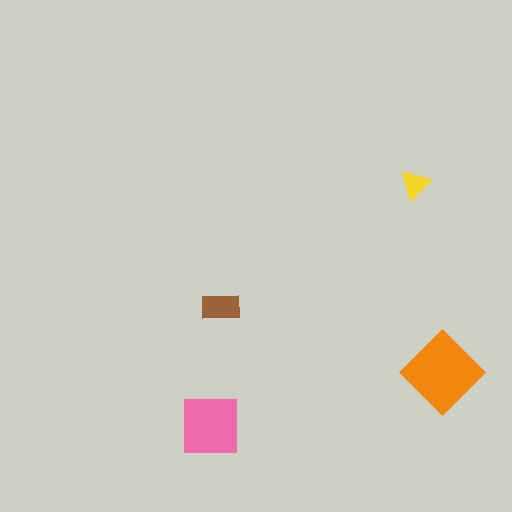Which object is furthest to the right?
The orange diamond is rightmost.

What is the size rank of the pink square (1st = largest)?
2nd.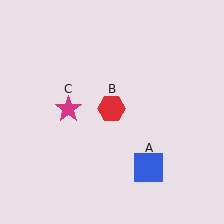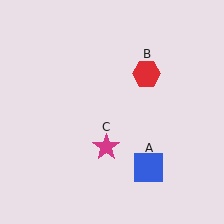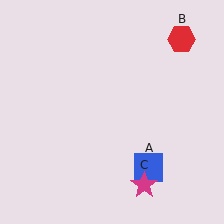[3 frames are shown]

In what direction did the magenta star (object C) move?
The magenta star (object C) moved down and to the right.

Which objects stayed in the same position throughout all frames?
Blue square (object A) remained stationary.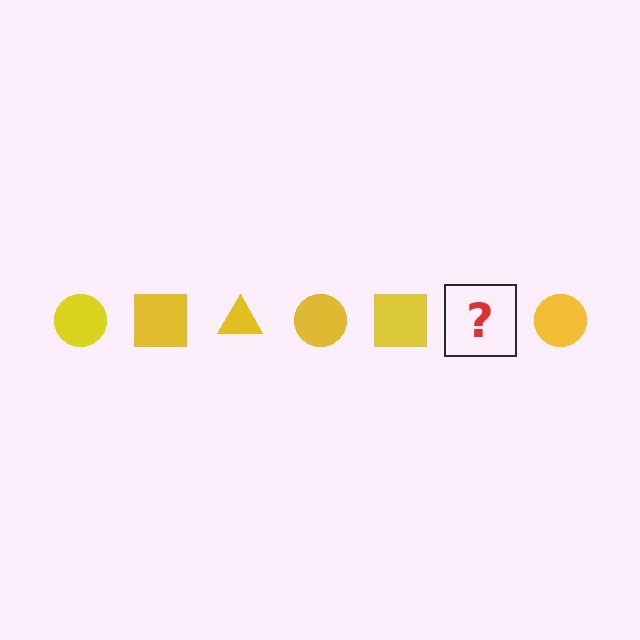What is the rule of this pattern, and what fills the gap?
The rule is that the pattern cycles through circle, square, triangle shapes in yellow. The gap should be filled with a yellow triangle.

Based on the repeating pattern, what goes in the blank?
The blank should be a yellow triangle.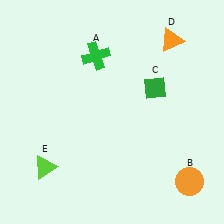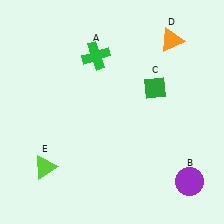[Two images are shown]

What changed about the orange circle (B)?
In Image 1, B is orange. In Image 2, it changed to purple.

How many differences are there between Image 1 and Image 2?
There is 1 difference between the two images.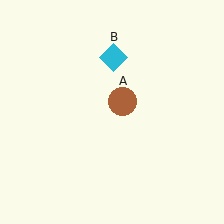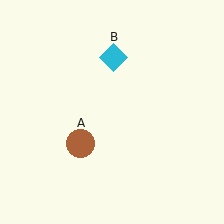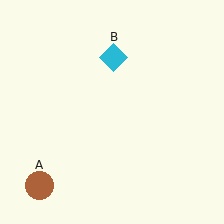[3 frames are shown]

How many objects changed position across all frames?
1 object changed position: brown circle (object A).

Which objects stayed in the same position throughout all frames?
Cyan diamond (object B) remained stationary.